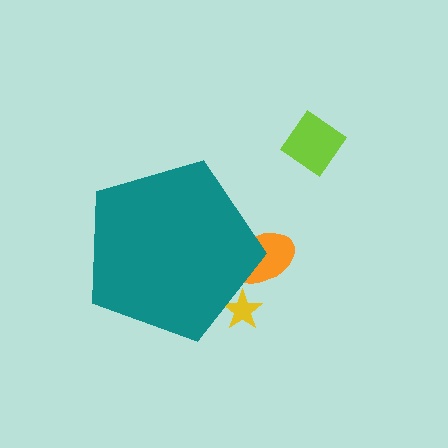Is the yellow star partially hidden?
Yes, the yellow star is partially hidden behind the teal pentagon.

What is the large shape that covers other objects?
A teal pentagon.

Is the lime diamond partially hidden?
No, the lime diamond is fully visible.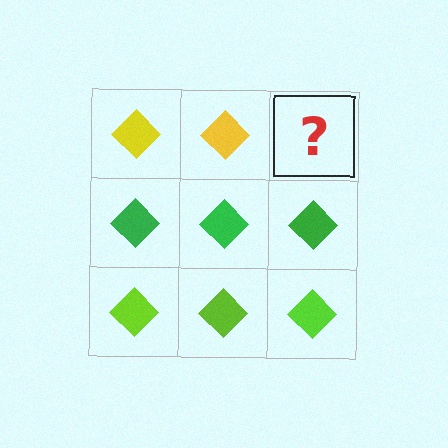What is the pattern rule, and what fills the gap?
The rule is that each row has a consistent color. The gap should be filled with a yellow diamond.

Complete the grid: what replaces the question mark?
The question mark should be replaced with a yellow diamond.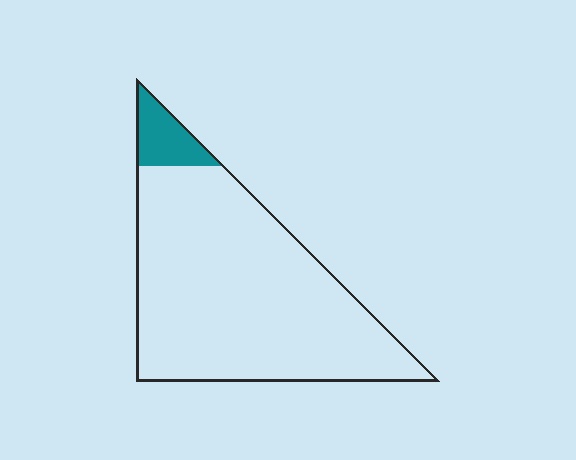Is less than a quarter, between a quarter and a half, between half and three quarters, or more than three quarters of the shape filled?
Less than a quarter.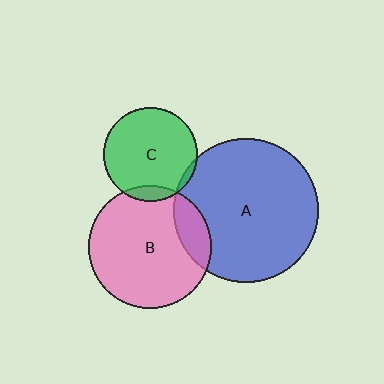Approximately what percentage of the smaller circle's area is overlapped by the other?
Approximately 5%.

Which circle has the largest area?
Circle A (blue).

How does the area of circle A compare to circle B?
Approximately 1.4 times.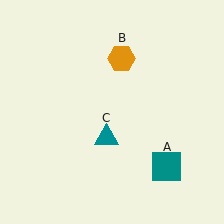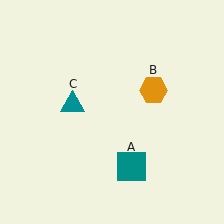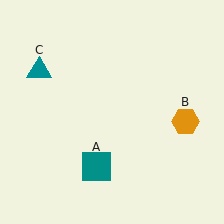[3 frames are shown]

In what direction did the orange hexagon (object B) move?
The orange hexagon (object B) moved down and to the right.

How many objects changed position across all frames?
3 objects changed position: teal square (object A), orange hexagon (object B), teal triangle (object C).